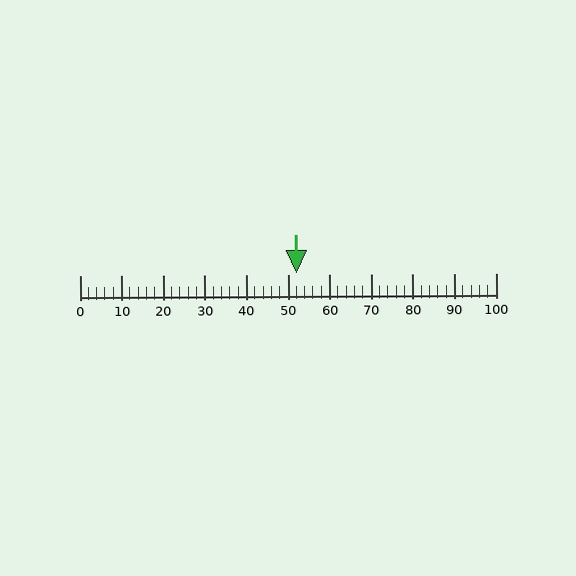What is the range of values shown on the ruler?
The ruler shows values from 0 to 100.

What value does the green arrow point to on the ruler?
The green arrow points to approximately 52.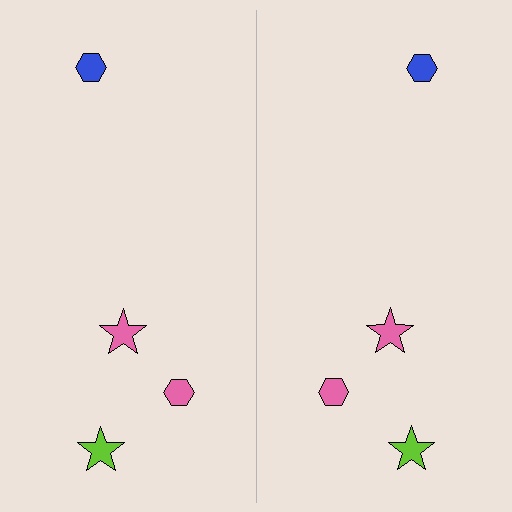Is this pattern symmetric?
Yes, this pattern has bilateral (reflection) symmetry.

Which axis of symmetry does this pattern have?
The pattern has a vertical axis of symmetry running through the center of the image.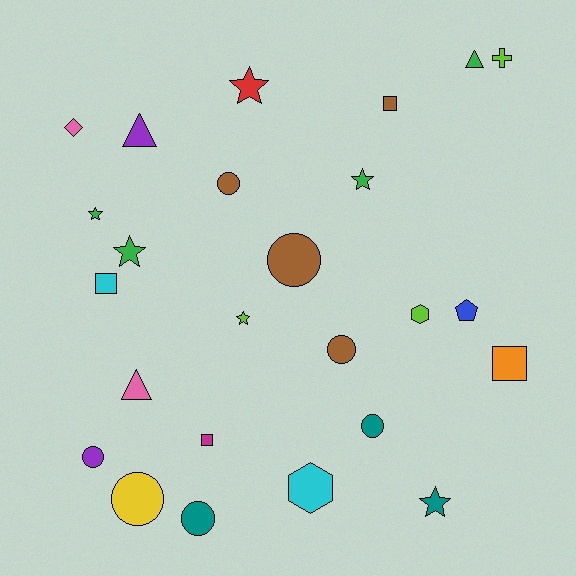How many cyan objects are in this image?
There are 2 cyan objects.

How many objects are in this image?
There are 25 objects.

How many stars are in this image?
There are 6 stars.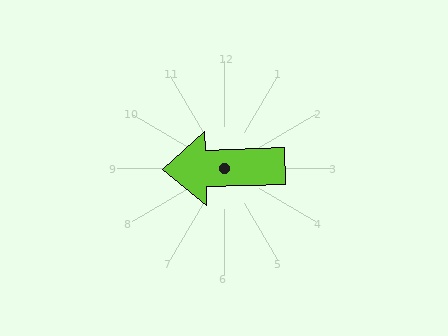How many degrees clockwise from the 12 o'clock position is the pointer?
Approximately 268 degrees.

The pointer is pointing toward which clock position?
Roughly 9 o'clock.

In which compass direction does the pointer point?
West.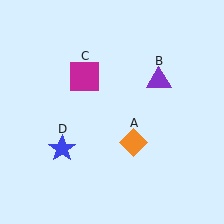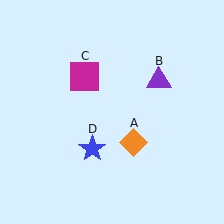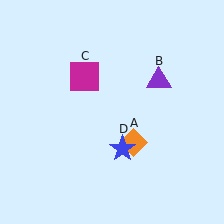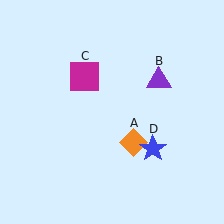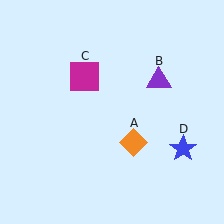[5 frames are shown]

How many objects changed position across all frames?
1 object changed position: blue star (object D).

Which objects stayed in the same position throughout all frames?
Orange diamond (object A) and purple triangle (object B) and magenta square (object C) remained stationary.